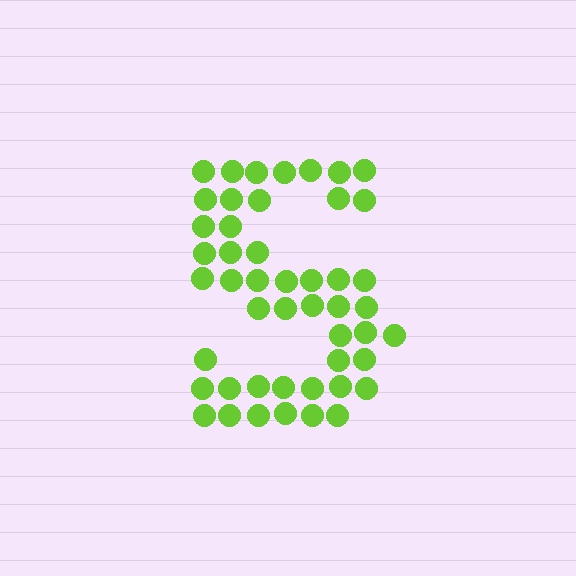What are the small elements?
The small elements are circles.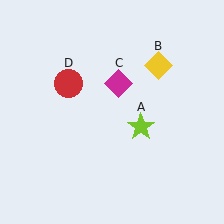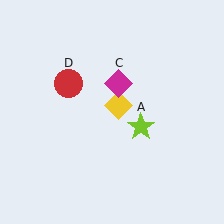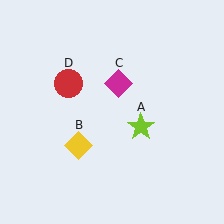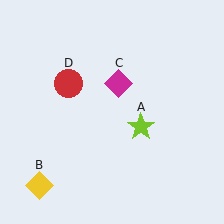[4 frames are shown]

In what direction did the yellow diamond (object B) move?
The yellow diamond (object B) moved down and to the left.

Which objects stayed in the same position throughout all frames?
Lime star (object A) and magenta diamond (object C) and red circle (object D) remained stationary.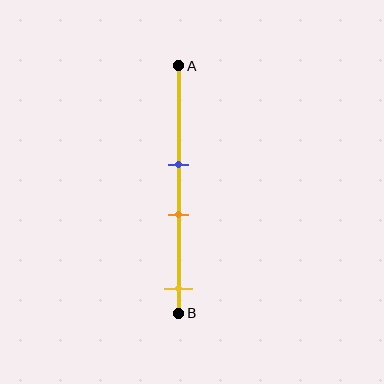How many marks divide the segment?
There are 3 marks dividing the segment.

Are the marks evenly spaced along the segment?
No, the marks are not evenly spaced.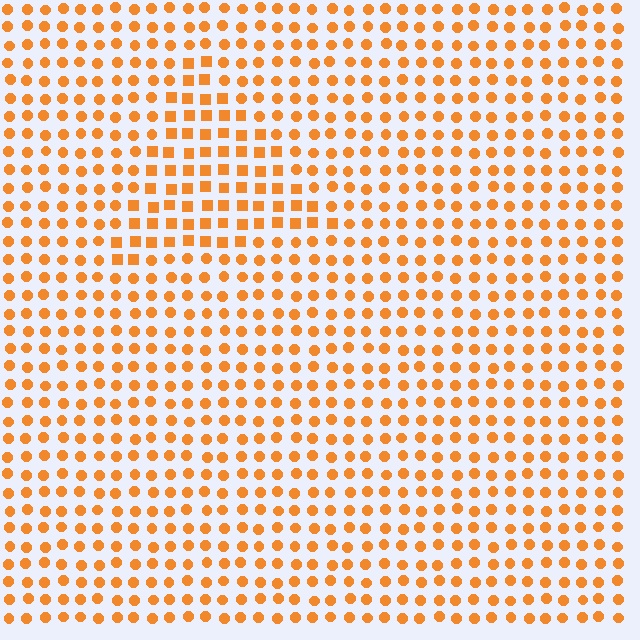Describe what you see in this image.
The image is filled with small orange elements arranged in a uniform grid. A triangle-shaped region contains squares, while the surrounding area contains circles. The boundary is defined purely by the change in element shape.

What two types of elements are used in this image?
The image uses squares inside the triangle region and circles outside it.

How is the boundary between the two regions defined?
The boundary is defined by a change in element shape: squares inside vs. circles outside. All elements share the same color and spacing.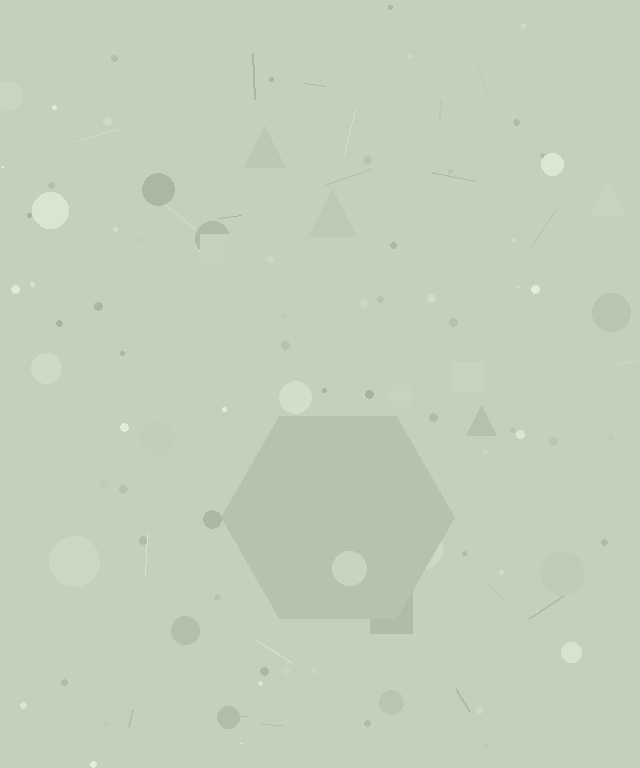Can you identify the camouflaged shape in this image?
The camouflaged shape is a hexagon.